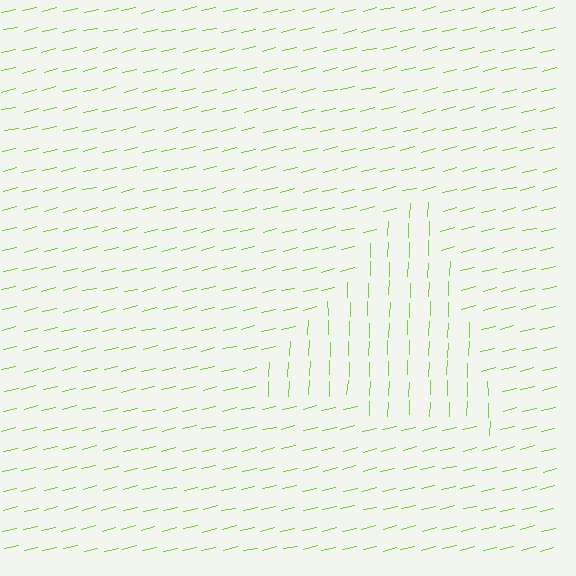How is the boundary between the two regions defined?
The boundary is defined purely by a change in line orientation (approximately 74 degrees difference). All lines are the same color and thickness.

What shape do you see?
I see a triangle.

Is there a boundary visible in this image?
Yes, there is a texture boundary formed by a change in line orientation.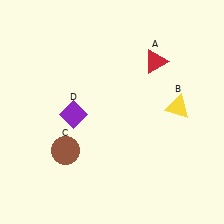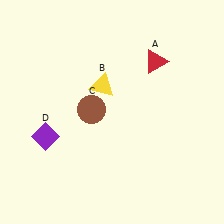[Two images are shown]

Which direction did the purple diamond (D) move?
The purple diamond (D) moved left.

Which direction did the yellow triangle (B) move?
The yellow triangle (B) moved left.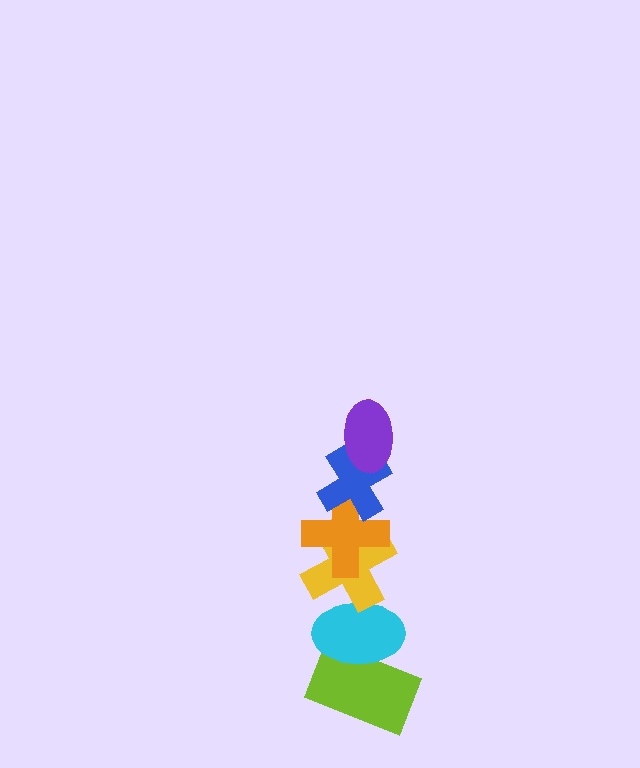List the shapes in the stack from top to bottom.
From top to bottom: the purple ellipse, the blue cross, the orange cross, the yellow cross, the cyan ellipse, the lime rectangle.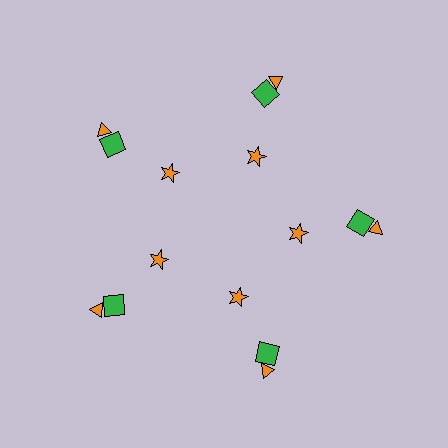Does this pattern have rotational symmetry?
Yes, this pattern has 5-fold rotational symmetry. It looks the same after rotating 72 degrees around the center.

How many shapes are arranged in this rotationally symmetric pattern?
There are 15 shapes, arranged in 5 groups of 3.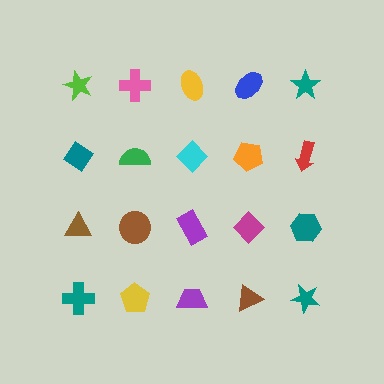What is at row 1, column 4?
A blue ellipse.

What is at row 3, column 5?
A teal hexagon.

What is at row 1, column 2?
A pink cross.